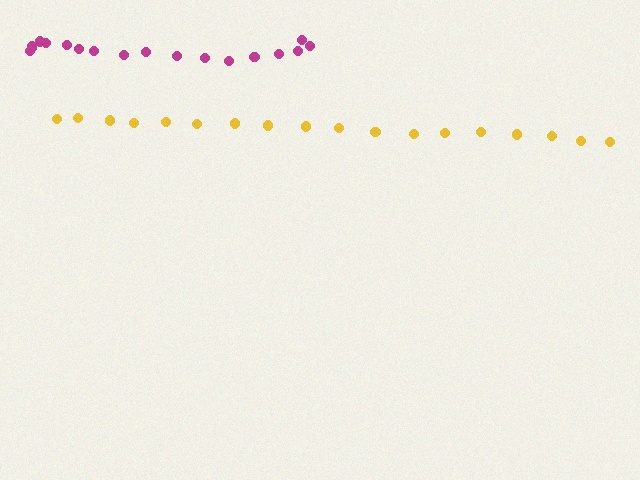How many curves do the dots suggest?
There are 2 distinct paths.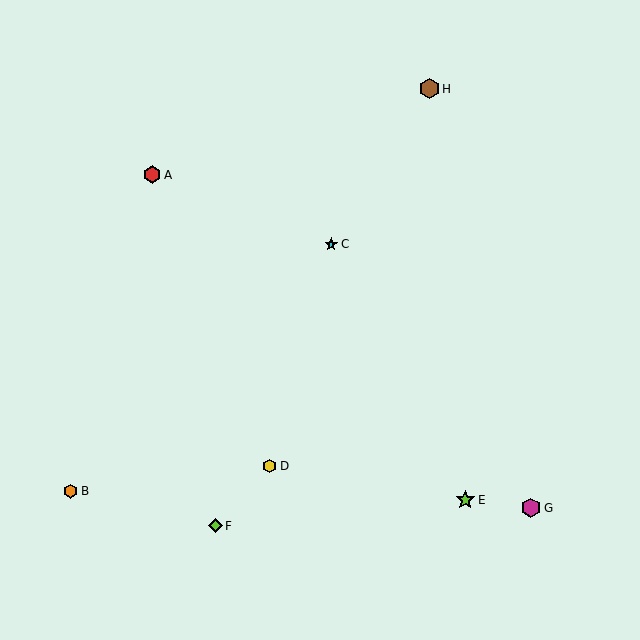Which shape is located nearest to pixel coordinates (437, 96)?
The brown hexagon (labeled H) at (429, 89) is nearest to that location.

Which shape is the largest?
The brown hexagon (labeled H) is the largest.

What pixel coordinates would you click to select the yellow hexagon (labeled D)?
Click at (270, 466) to select the yellow hexagon D.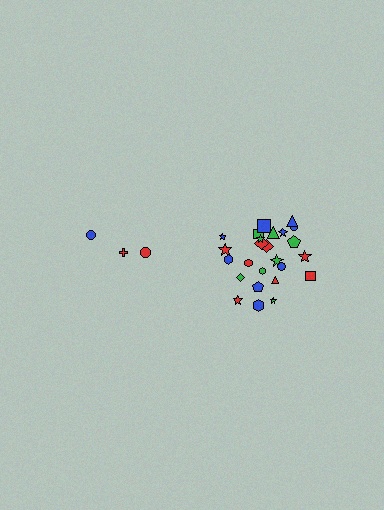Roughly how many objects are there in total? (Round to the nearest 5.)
Roughly 30 objects in total.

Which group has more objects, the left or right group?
The right group.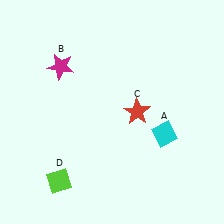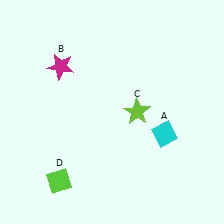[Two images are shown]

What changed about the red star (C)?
In Image 1, C is red. In Image 2, it changed to lime.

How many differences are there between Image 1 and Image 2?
There is 1 difference between the two images.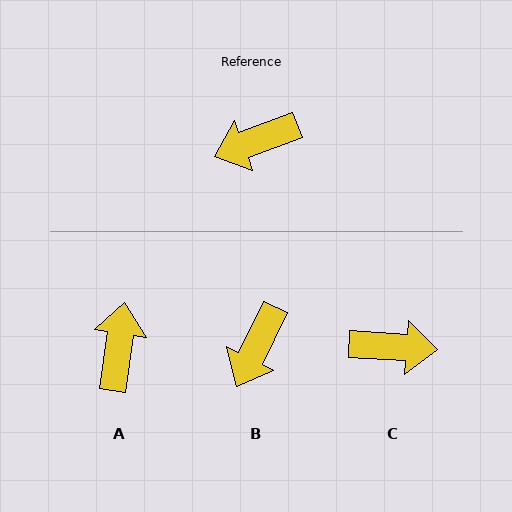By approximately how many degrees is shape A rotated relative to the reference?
Approximately 119 degrees clockwise.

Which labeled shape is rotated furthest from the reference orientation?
C, about 156 degrees away.